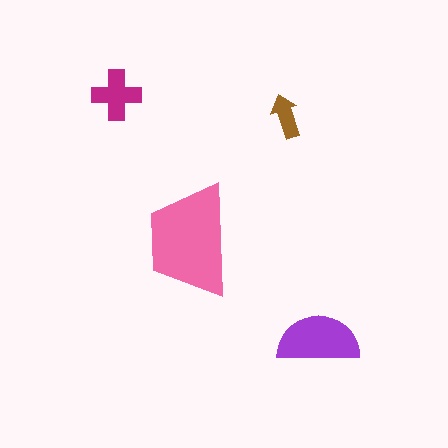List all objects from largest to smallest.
The pink trapezoid, the purple semicircle, the magenta cross, the brown arrow.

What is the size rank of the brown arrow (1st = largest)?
4th.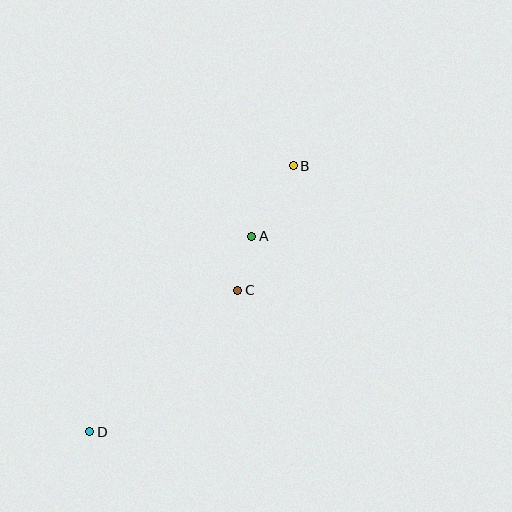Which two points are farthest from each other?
Points B and D are farthest from each other.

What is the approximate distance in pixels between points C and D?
The distance between C and D is approximately 205 pixels.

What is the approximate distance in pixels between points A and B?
The distance between A and B is approximately 82 pixels.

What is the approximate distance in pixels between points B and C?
The distance between B and C is approximately 136 pixels.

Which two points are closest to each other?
Points A and C are closest to each other.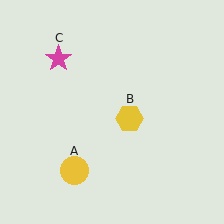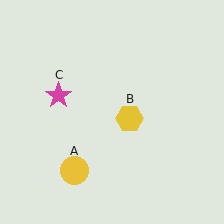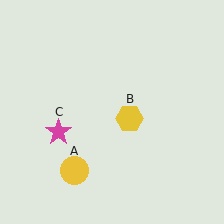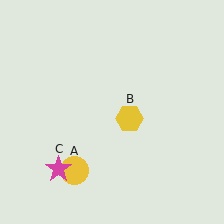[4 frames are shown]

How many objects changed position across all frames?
1 object changed position: magenta star (object C).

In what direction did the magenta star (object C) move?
The magenta star (object C) moved down.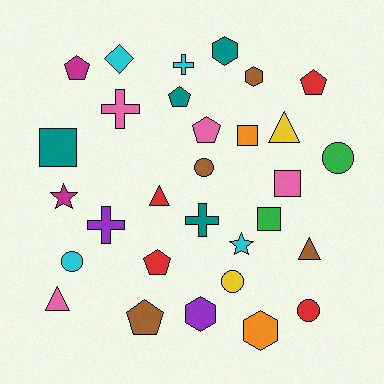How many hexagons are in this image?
There are 4 hexagons.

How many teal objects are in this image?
There are 4 teal objects.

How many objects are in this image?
There are 30 objects.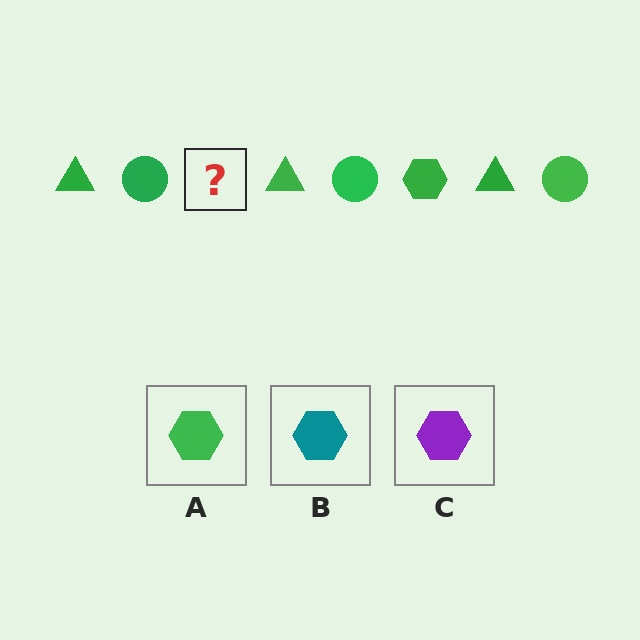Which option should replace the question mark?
Option A.